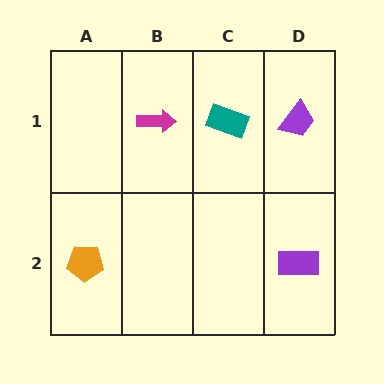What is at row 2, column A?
An orange pentagon.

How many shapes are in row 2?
2 shapes.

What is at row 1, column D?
A purple trapezoid.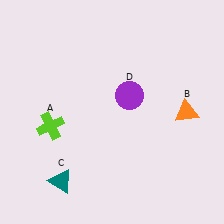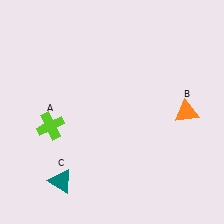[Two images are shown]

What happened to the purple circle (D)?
The purple circle (D) was removed in Image 2. It was in the top-right area of Image 1.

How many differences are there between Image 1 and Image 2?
There is 1 difference between the two images.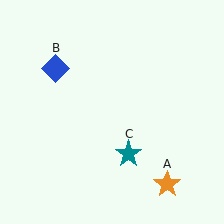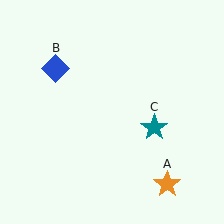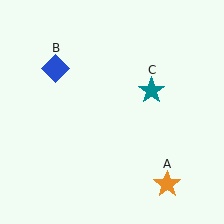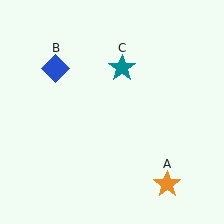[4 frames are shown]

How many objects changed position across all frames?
1 object changed position: teal star (object C).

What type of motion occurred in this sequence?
The teal star (object C) rotated counterclockwise around the center of the scene.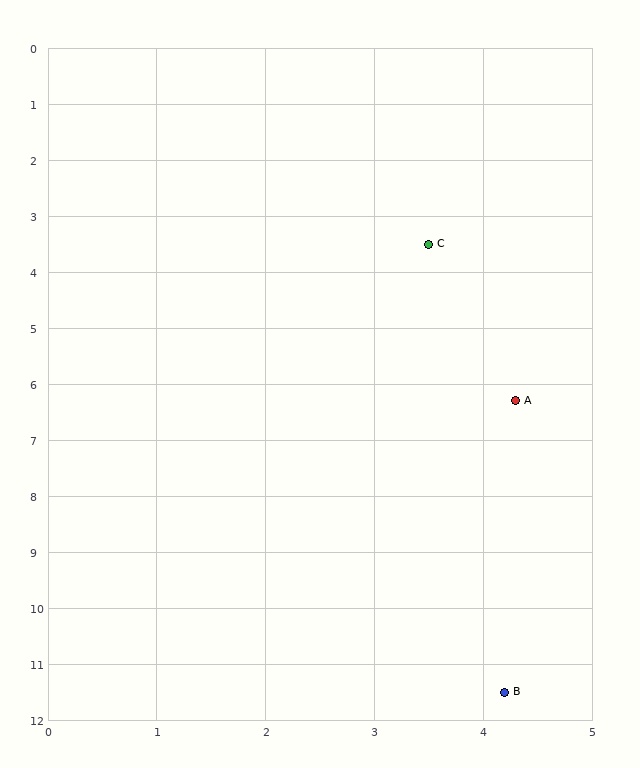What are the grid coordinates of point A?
Point A is at approximately (4.3, 6.3).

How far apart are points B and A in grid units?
Points B and A are about 5.2 grid units apart.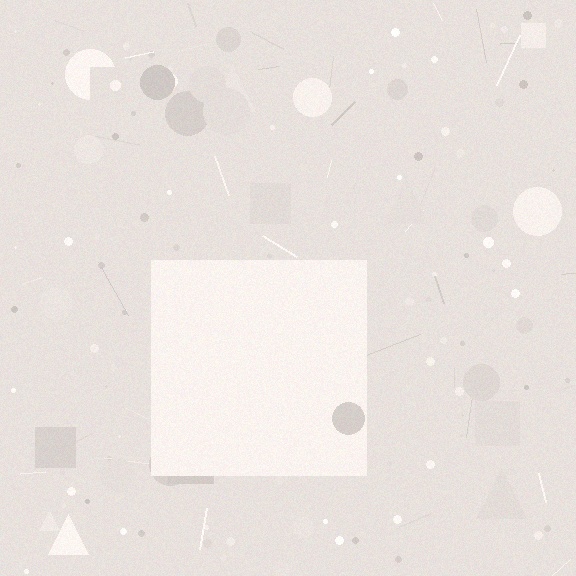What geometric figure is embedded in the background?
A square is embedded in the background.